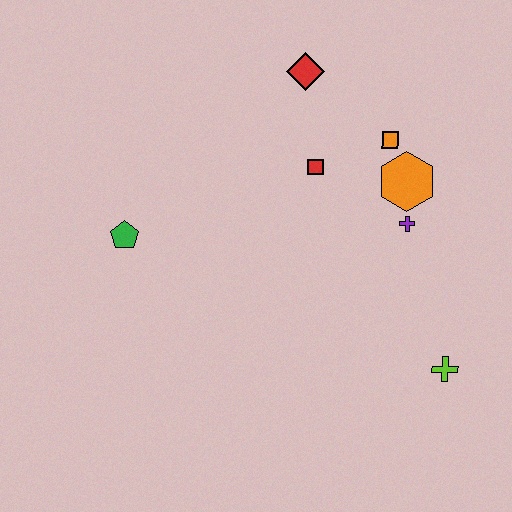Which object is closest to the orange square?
The orange hexagon is closest to the orange square.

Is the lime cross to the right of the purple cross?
Yes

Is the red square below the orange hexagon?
No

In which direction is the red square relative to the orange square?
The red square is to the left of the orange square.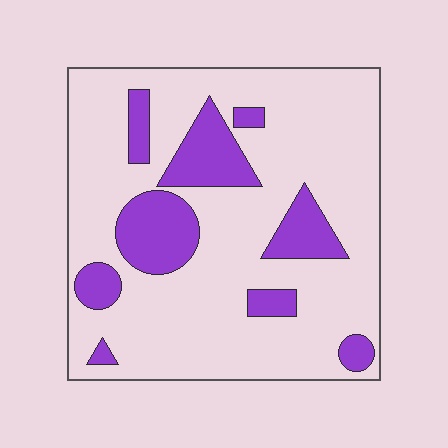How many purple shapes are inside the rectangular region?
9.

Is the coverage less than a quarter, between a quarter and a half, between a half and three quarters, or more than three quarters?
Less than a quarter.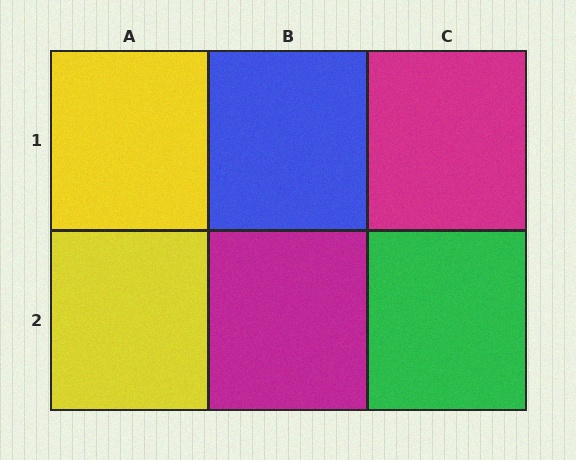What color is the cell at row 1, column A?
Yellow.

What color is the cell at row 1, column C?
Magenta.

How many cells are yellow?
2 cells are yellow.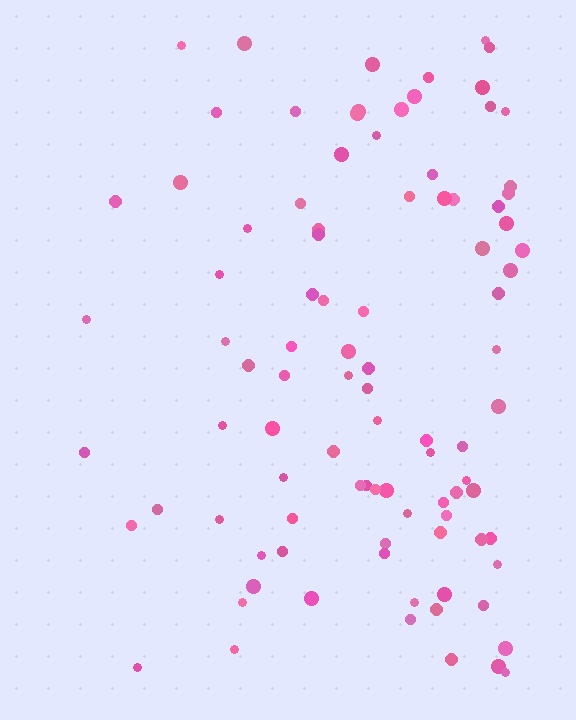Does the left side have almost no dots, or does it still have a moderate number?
Still a moderate number, just noticeably fewer than the right.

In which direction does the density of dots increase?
From left to right, with the right side densest.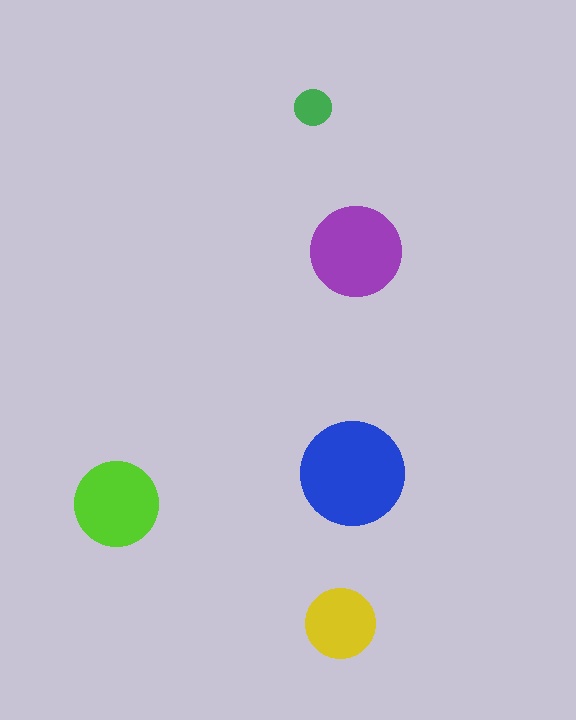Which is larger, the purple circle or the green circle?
The purple one.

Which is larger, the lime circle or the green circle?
The lime one.